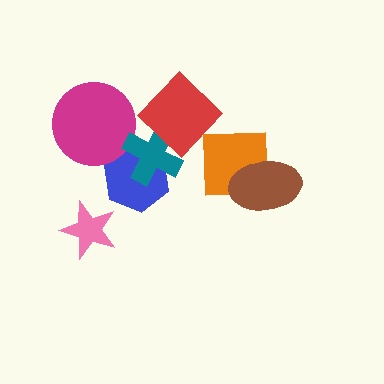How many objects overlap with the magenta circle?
0 objects overlap with the magenta circle.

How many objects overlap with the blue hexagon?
1 object overlaps with the blue hexagon.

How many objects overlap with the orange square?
2 objects overlap with the orange square.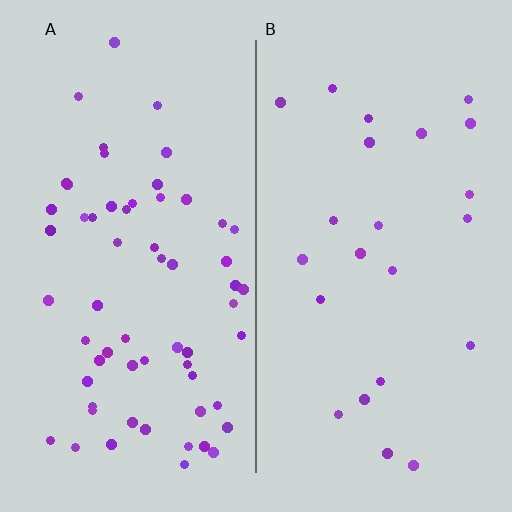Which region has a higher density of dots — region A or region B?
A (the left).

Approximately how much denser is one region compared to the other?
Approximately 2.7× — region A over region B.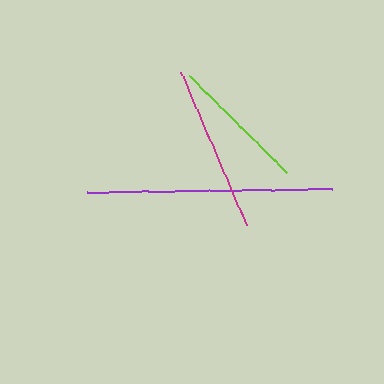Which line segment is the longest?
The purple line is the longest at approximately 245 pixels.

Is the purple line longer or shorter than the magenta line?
The purple line is longer than the magenta line.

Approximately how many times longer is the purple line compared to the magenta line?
The purple line is approximately 1.5 times the length of the magenta line.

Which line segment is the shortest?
The lime line is the shortest at approximately 138 pixels.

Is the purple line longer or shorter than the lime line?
The purple line is longer than the lime line.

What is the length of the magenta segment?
The magenta segment is approximately 167 pixels long.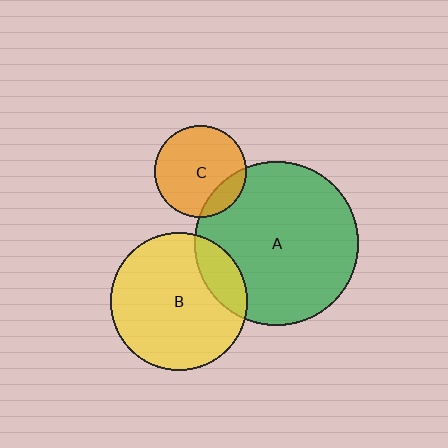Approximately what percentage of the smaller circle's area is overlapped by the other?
Approximately 15%.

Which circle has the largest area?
Circle A (green).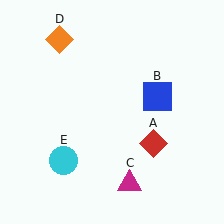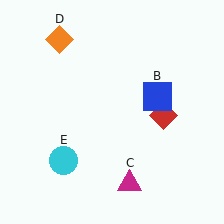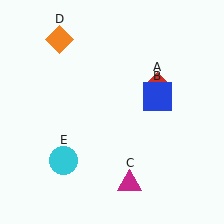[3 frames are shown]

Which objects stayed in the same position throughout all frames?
Blue square (object B) and magenta triangle (object C) and orange diamond (object D) and cyan circle (object E) remained stationary.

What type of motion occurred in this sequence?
The red diamond (object A) rotated counterclockwise around the center of the scene.